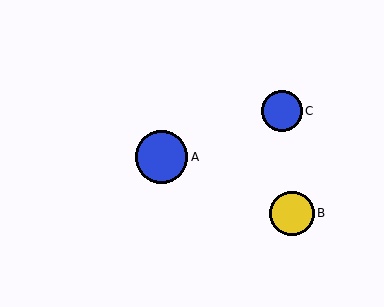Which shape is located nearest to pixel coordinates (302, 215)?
The yellow circle (labeled B) at (292, 213) is nearest to that location.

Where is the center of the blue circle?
The center of the blue circle is at (282, 111).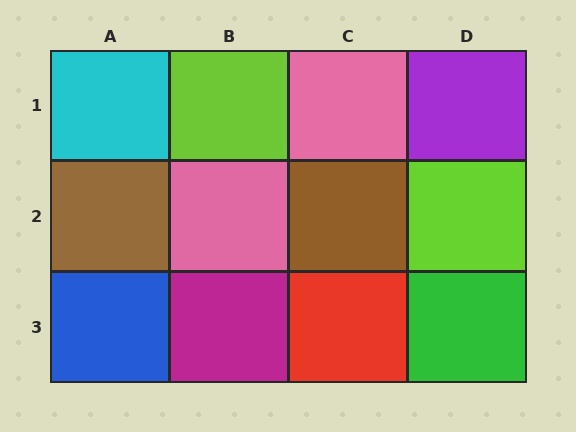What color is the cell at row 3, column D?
Green.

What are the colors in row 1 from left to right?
Cyan, lime, pink, purple.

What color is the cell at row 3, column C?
Red.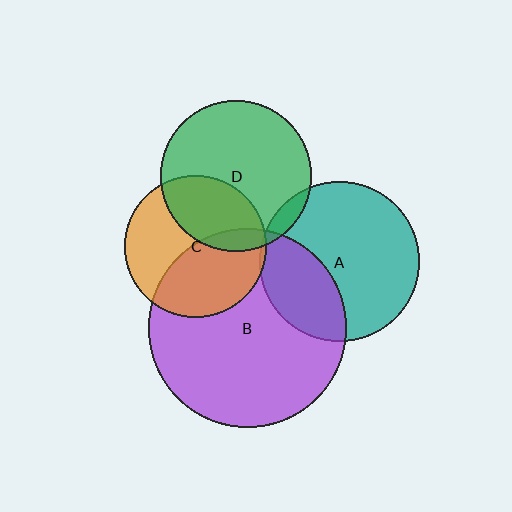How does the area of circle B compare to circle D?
Approximately 1.7 times.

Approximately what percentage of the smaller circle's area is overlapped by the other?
Approximately 5%.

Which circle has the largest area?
Circle B (purple).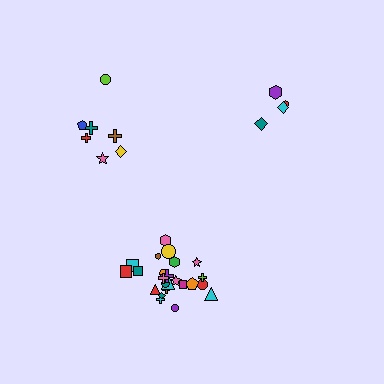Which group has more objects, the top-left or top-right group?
The top-left group.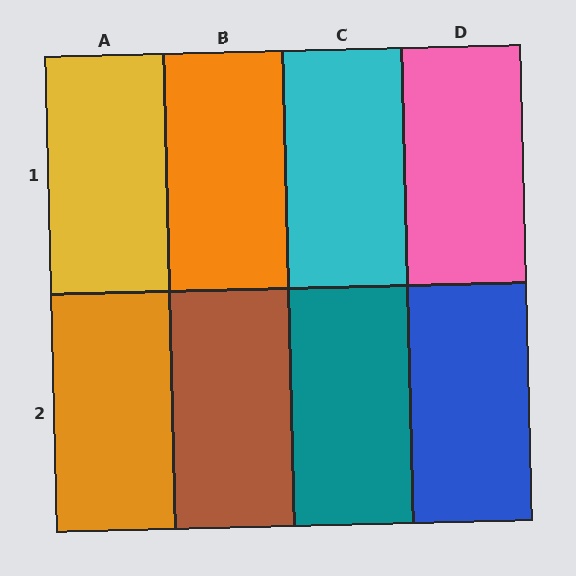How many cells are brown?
1 cell is brown.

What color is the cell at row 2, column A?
Orange.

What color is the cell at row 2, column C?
Teal.